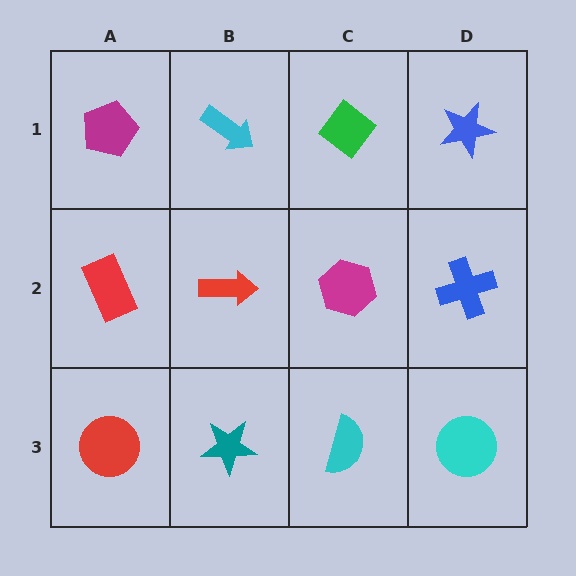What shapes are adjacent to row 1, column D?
A blue cross (row 2, column D), a green diamond (row 1, column C).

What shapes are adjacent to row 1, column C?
A magenta hexagon (row 2, column C), a cyan arrow (row 1, column B), a blue star (row 1, column D).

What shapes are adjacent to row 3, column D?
A blue cross (row 2, column D), a cyan semicircle (row 3, column C).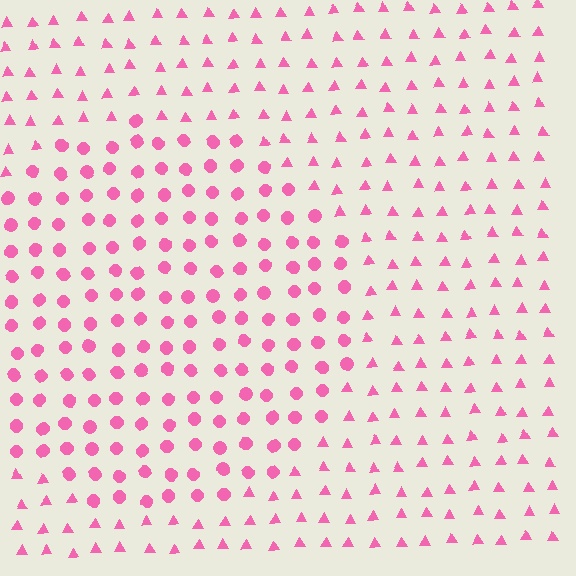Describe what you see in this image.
The image is filled with small pink elements arranged in a uniform grid. A circle-shaped region contains circles, while the surrounding area contains triangles. The boundary is defined purely by the change in element shape.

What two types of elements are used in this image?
The image uses circles inside the circle region and triangles outside it.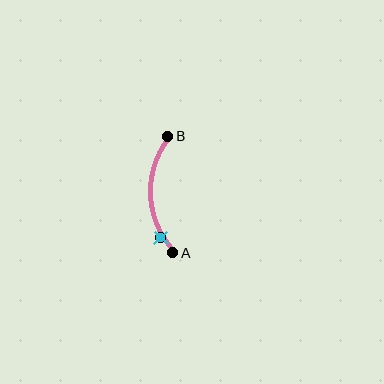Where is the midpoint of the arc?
The arc midpoint is the point on the curve farthest from the straight line joining A and B. It sits to the left of that line.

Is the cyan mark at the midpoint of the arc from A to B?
No. The cyan mark lies on the arc but is closer to endpoint A. The arc midpoint would be at the point on the curve equidistant along the arc from both A and B.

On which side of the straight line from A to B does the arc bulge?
The arc bulges to the left of the straight line connecting A and B.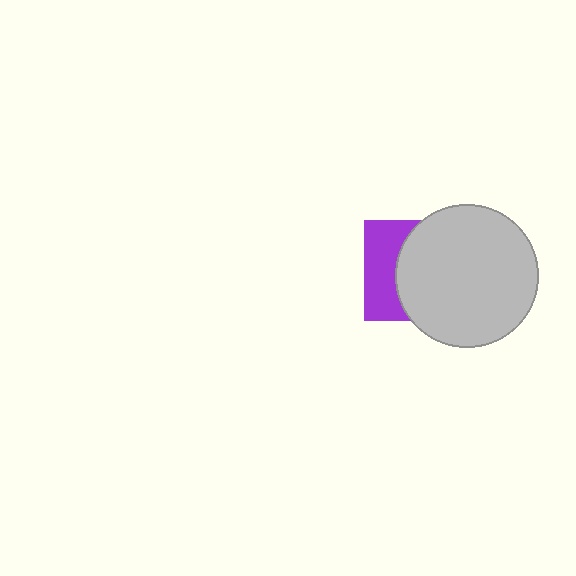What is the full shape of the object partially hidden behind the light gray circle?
The partially hidden object is a purple square.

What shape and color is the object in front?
The object in front is a light gray circle.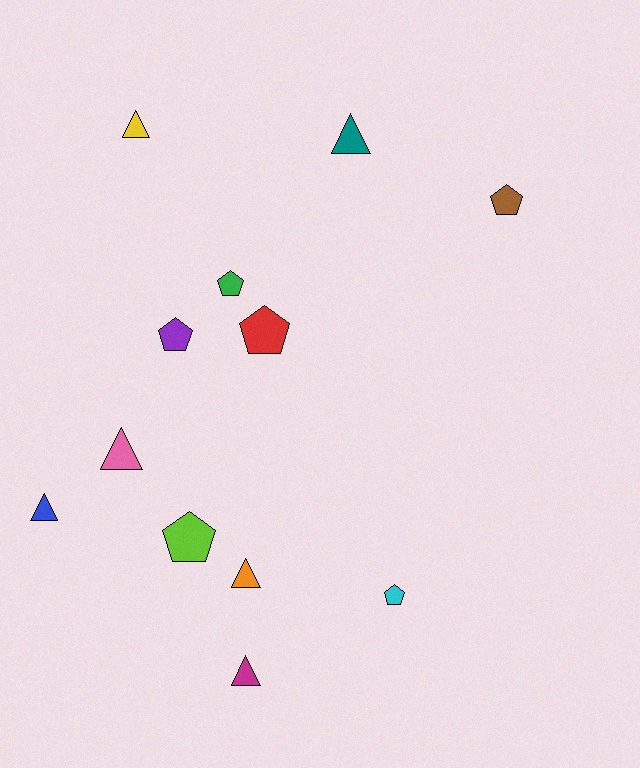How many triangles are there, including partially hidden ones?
There are 6 triangles.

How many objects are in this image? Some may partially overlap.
There are 12 objects.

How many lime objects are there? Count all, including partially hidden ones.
There is 1 lime object.